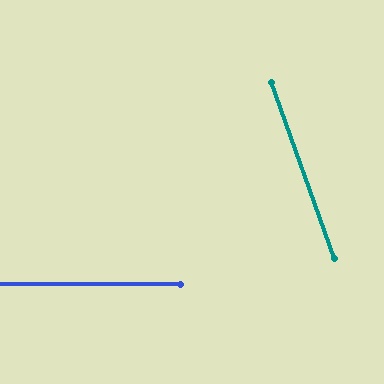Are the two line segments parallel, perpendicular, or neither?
Neither parallel nor perpendicular — they differ by about 70°.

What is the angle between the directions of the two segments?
Approximately 70 degrees.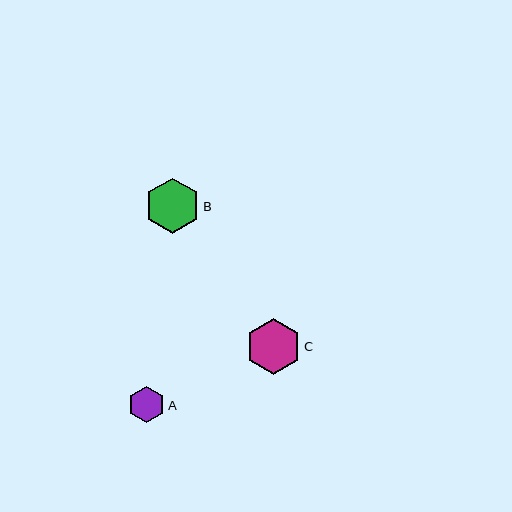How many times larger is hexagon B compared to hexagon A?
Hexagon B is approximately 1.5 times the size of hexagon A.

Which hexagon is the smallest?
Hexagon A is the smallest with a size of approximately 37 pixels.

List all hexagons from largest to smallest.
From largest to smallest: C, B, A.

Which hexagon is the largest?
Hexagon C is the largest with a size of approximately 56 pixels.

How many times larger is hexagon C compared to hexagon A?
Hexagon C is approximately 1.5 times the size of hexagon A.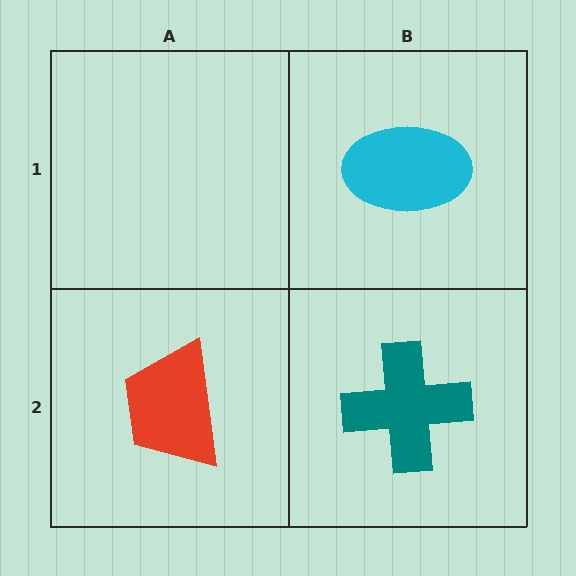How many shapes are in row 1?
1 shape.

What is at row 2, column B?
A teal cross.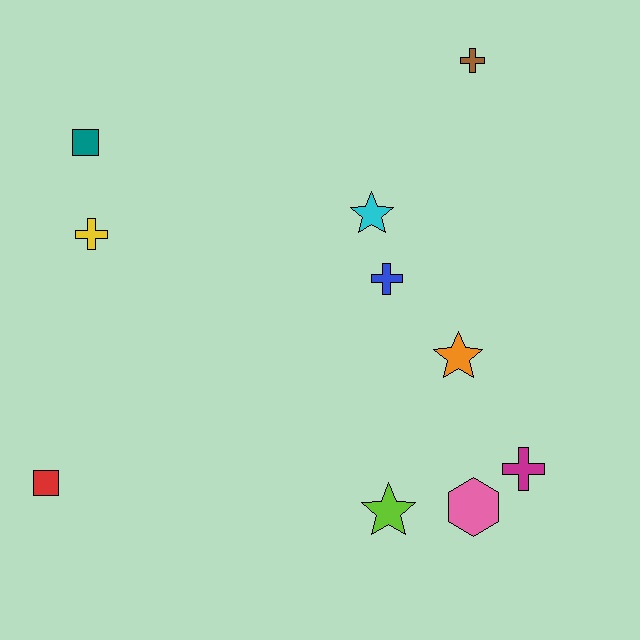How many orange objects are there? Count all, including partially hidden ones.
There is 1 orange object.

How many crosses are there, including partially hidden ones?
There are 4 crosses.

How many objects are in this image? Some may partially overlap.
There are 10 objects.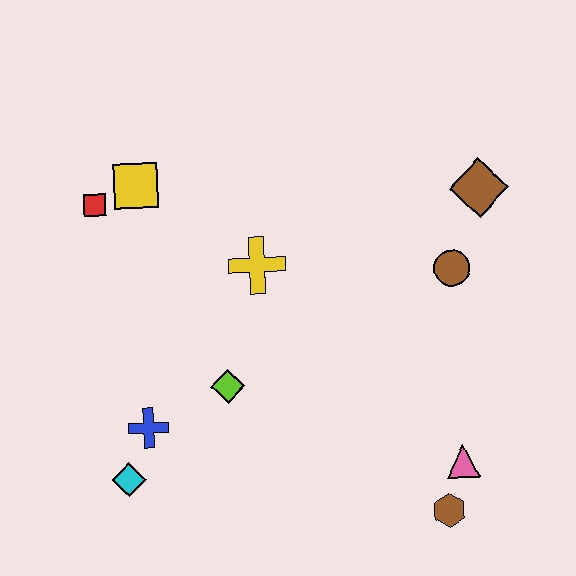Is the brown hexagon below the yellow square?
Yes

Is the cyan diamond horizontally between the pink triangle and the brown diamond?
No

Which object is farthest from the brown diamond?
The cyan diamond is farthest from the brown diamond.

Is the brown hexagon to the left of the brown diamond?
Yes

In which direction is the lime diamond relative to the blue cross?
The lime diamond is to the right of the blue cross.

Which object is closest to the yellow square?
The red square is closest to the yellow square.